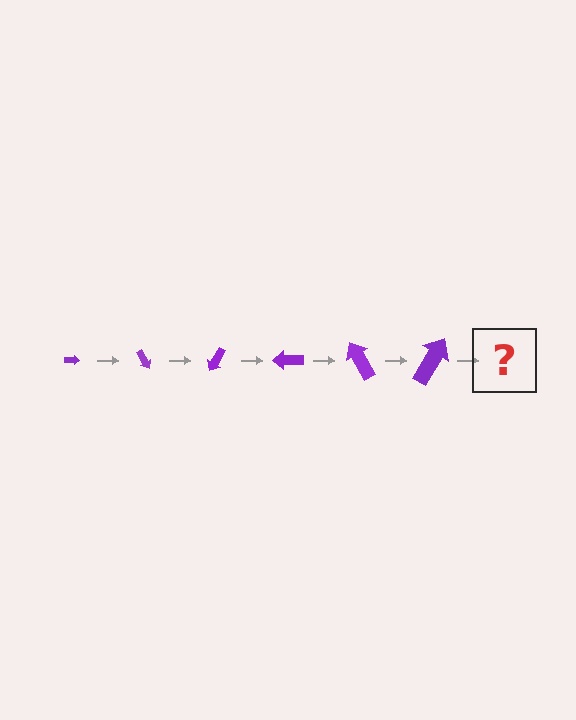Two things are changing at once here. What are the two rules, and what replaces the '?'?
The two rules are that the arrow grows larger each step and it rotates 60 degrees each step. The '?' should be an arrow, larger than the previous one and rotated 360 degrees from the start.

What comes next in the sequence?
The next element should be an arrow, larger than the previous one and rotated 360 degrees from the start.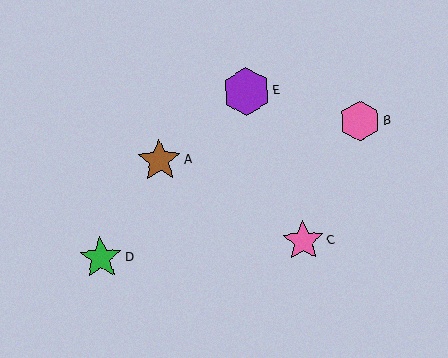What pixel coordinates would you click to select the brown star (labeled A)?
Click at (159, 160) to select the brown star A.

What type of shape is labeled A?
Shape A is a brown star.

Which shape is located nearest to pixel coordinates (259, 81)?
The purple hexagon (labeled E) at (246, 91) is nearest to that location.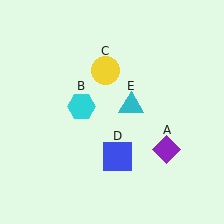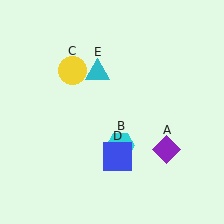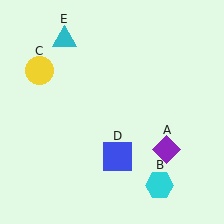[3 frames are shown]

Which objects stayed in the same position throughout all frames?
Purple diamond (object A) and blue square (object D) remained stationary.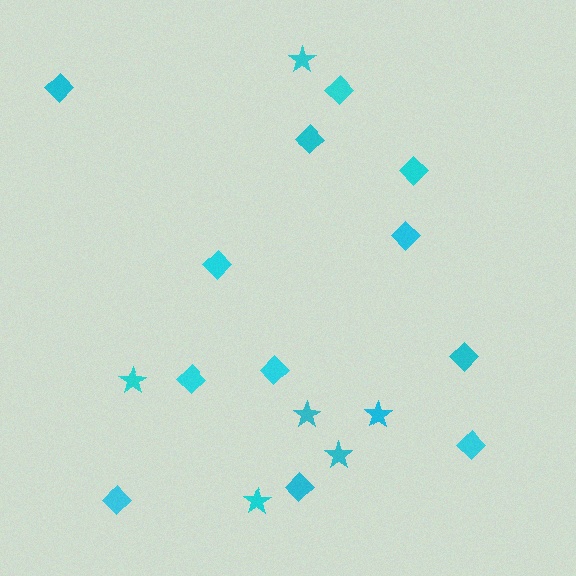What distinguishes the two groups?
There are 2 groups: one group of stars (6) and one group of diamonds (12).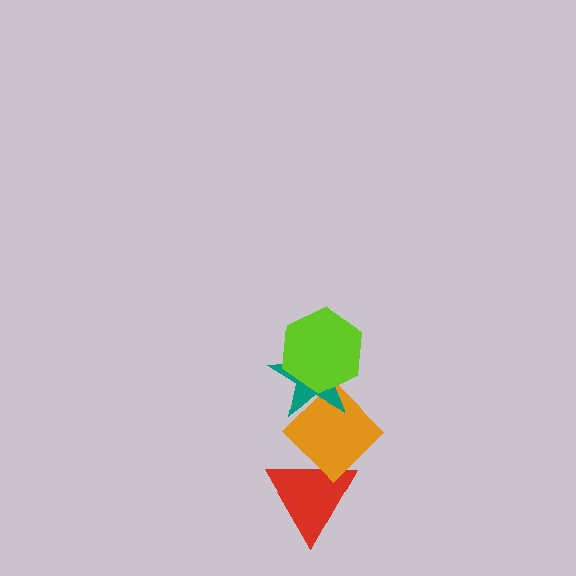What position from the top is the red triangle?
The red triangle is 4th from the top.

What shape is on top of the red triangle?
The orange diamond is on top of the red triangle.